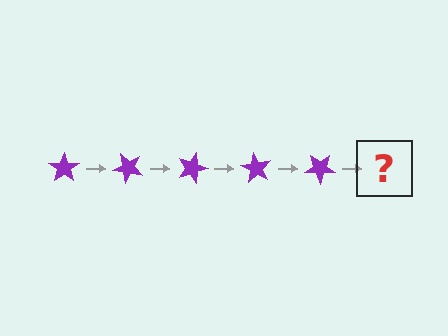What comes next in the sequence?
The next element should be a purple star rotated 225 degrees.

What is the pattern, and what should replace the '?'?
The pattern is that the star rotates 45 degrees each step. The '?' should be a purple star rotated 225 degrees.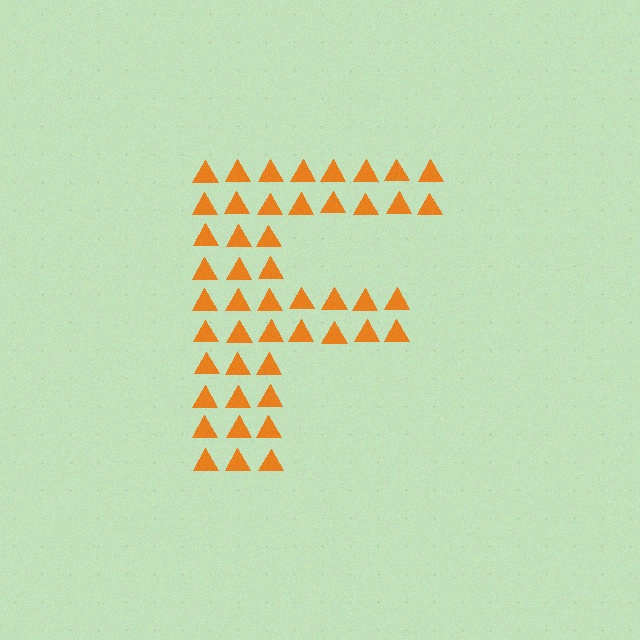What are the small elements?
The small elements are triangles.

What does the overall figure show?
The overall figure shows the letter F.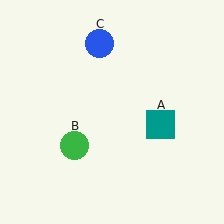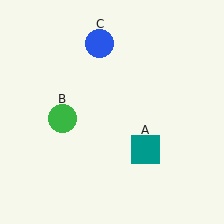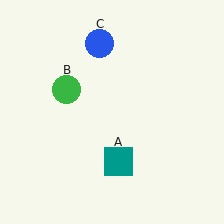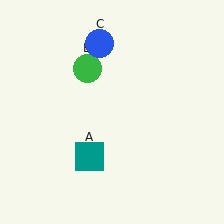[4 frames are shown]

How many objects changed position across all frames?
2 objects changed position: teal square (object A), green circle (object B).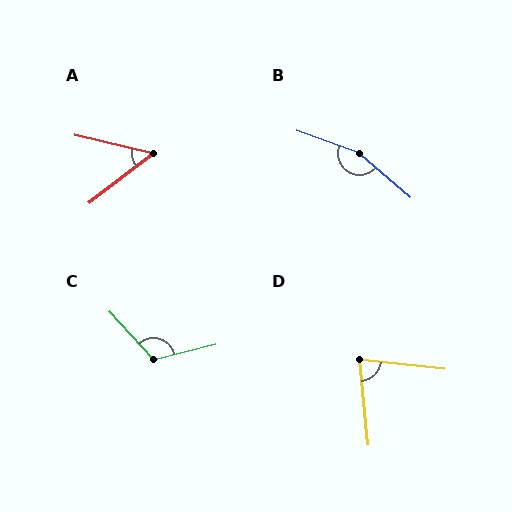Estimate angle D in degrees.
Approximately 78 degrees.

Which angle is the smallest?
A, at approximately 51 degrees.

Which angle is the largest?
B, at approximately 159 degrees.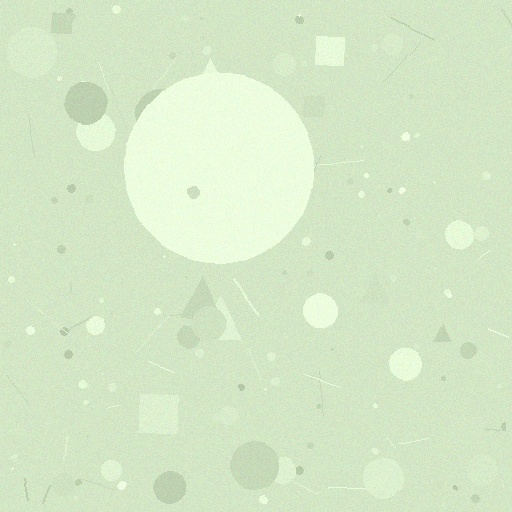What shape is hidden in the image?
A circle is hidden in the image.